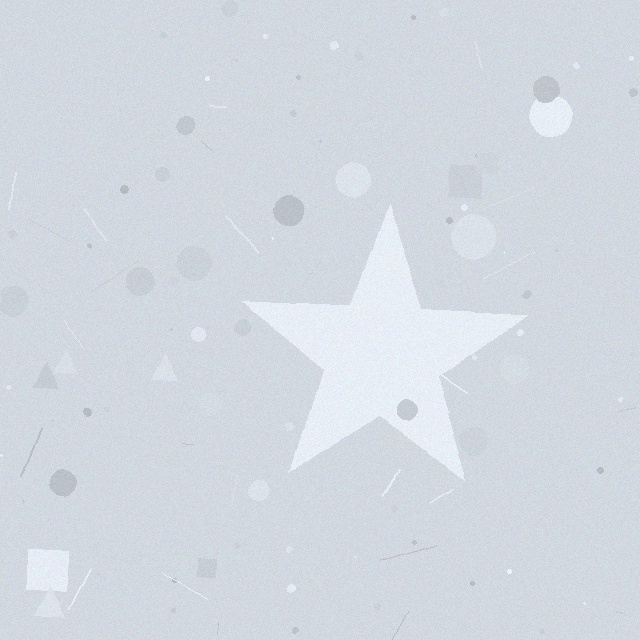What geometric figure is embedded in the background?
A star is embedded in the background.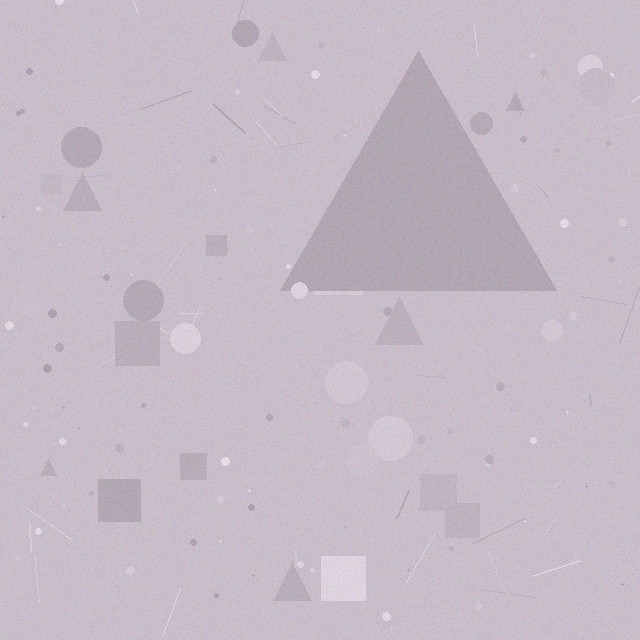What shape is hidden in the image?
A triangle is hidden in the image.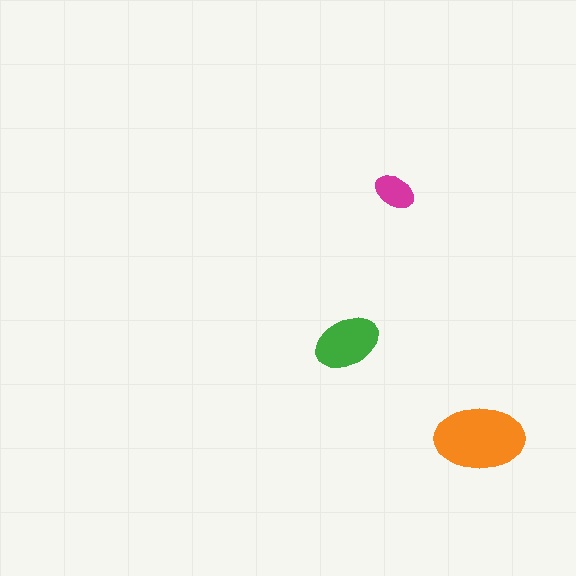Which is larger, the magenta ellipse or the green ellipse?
The green one.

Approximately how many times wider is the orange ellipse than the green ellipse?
About 1.5 times wider.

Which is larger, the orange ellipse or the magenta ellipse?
The orange one.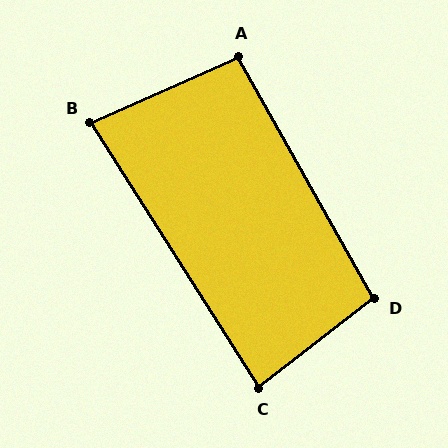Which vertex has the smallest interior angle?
B, at approximately 82 degrees.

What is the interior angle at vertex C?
Approximately 85 degrees (acute).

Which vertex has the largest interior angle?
D, at approximately 98 degrees.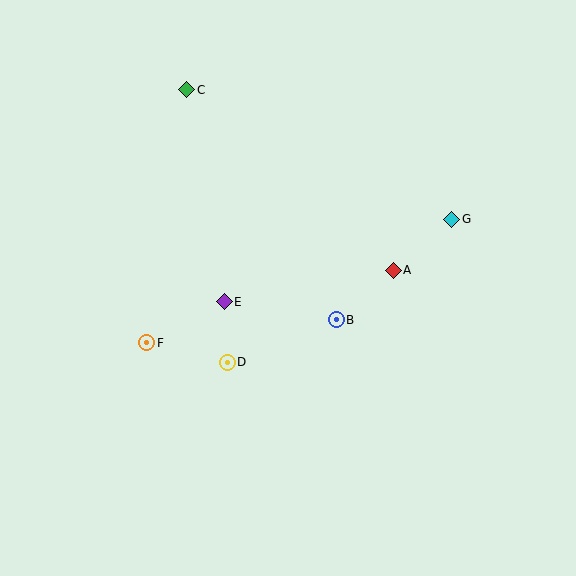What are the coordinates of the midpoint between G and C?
The midpoint between G and C is at (319, 154).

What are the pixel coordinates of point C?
Point C is at (187, 90).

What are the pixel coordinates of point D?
Point D is at (227, 362).